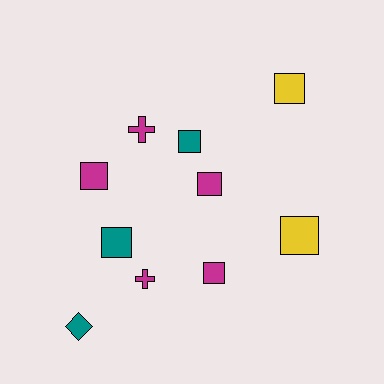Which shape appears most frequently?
Square, with 7 objects.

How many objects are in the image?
There are 10 objects.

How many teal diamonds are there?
There is 1 teal diamond.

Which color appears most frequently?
Magenta, with 5 objects.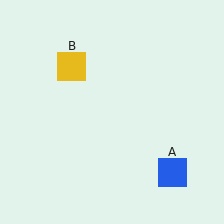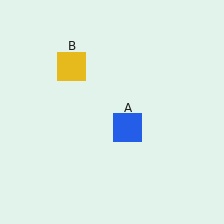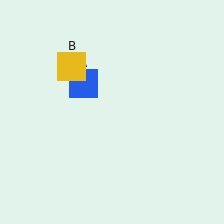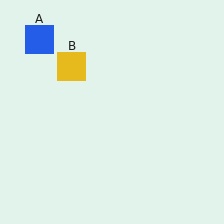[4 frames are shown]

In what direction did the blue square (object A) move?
The blue square (object A) moved up and to the left.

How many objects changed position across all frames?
1 object changed position: blue square (object A).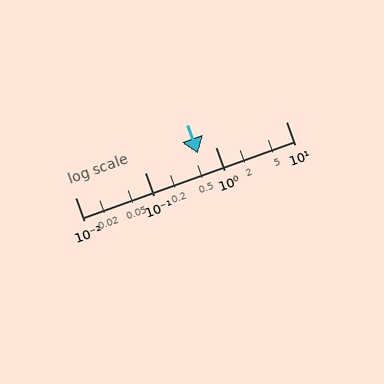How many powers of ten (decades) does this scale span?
The scale spans 3 decades, from 0.01 to 10.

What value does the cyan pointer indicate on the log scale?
The pointer indicates approximately 0.56.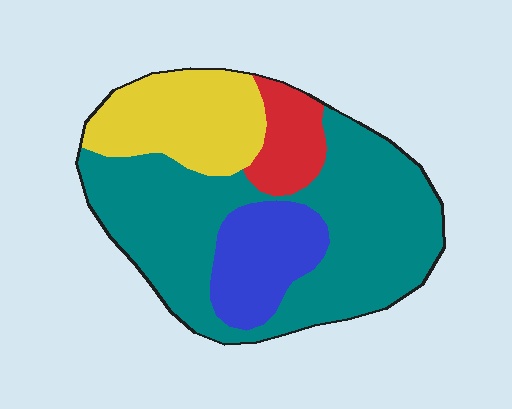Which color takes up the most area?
Teal, at roughly 55%.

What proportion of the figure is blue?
Blue covers about 15% of the figure.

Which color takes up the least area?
Red, at roughly 10%.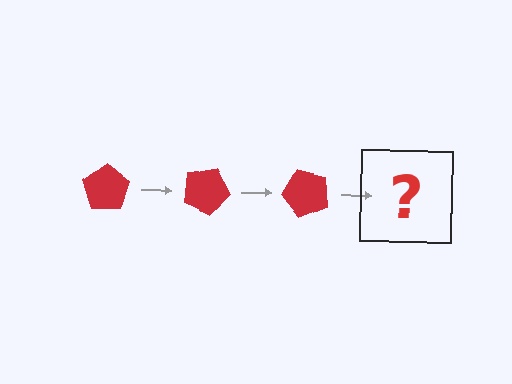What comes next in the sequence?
The next element should be a red pentagon rotated 75 degrees.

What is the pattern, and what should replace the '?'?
The pattern is that the pentagon rotates 25 degrees each step. The '?' should be a red pentagon rotated 75 degrees.